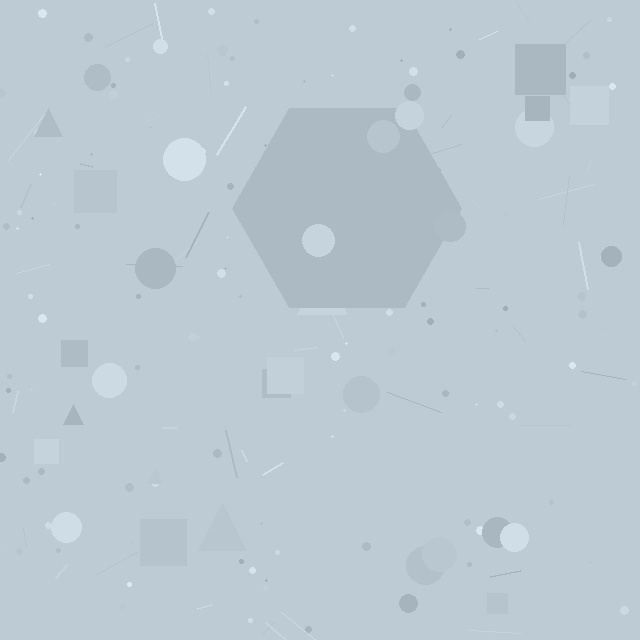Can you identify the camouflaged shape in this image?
The camouflaged shape is a hexagon.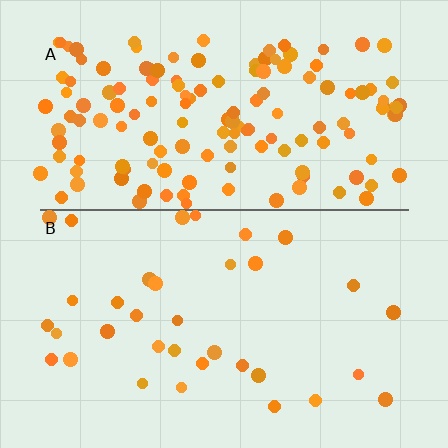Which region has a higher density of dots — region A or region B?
A (the top).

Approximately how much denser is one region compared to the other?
Approximately 4.4× — region A over region B.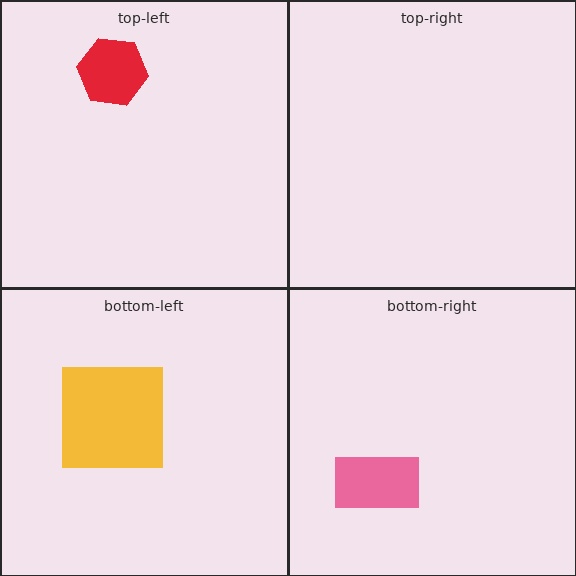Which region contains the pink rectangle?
The bottom-right region.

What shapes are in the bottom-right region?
The pink rectangle.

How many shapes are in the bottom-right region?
1.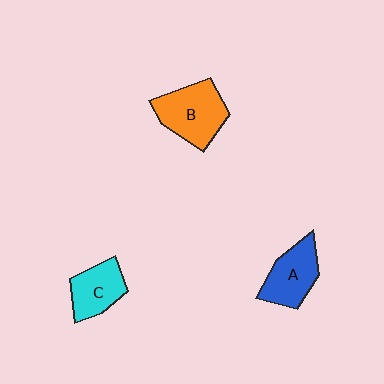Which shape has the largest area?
Shape B (orange).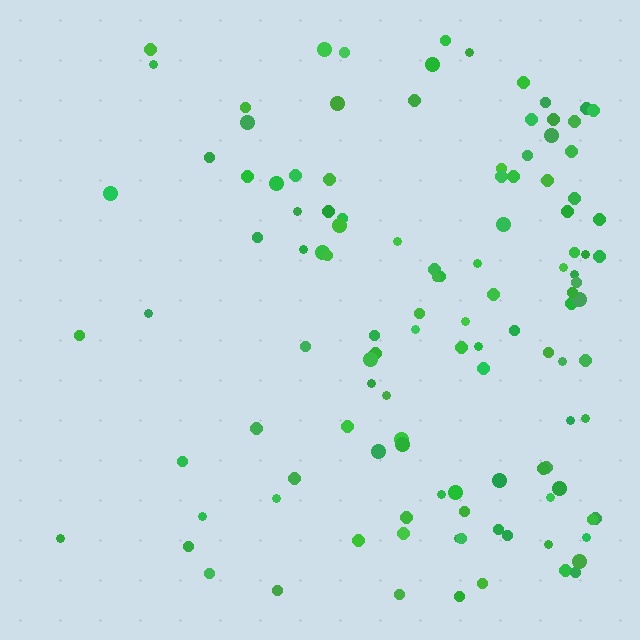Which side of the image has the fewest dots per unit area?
The left.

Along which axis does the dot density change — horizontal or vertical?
Horizontal.